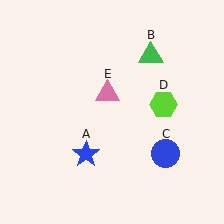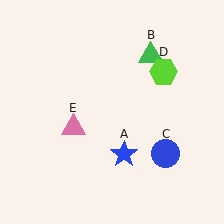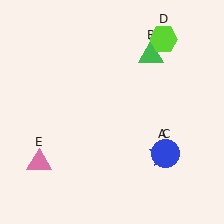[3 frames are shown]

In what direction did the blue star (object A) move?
The blue star (object A) moved right.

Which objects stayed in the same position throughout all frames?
Green triangle (object B) and blue circle (object C) remained stationary.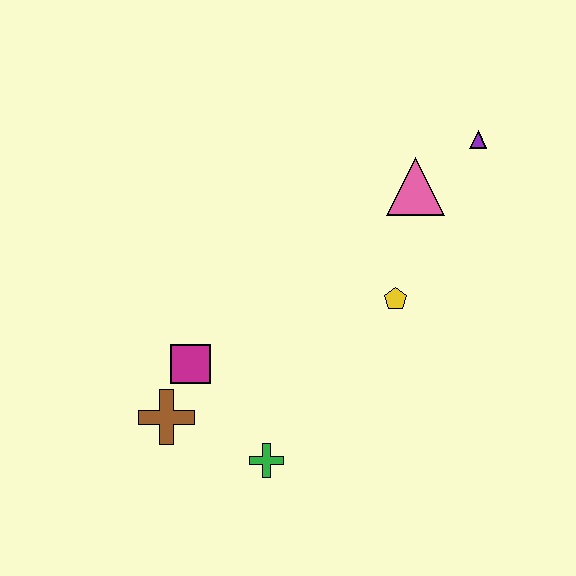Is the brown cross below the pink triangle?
Yes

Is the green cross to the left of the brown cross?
No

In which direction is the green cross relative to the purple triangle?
The green cross is below the purple triangle.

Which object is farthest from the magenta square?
The purple triangle is farthest from the magenta square.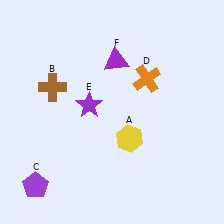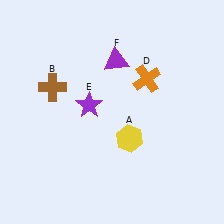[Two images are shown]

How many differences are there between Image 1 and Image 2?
There is 1 difference between the two images.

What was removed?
The purple pentagon (C) was removed in Image 2.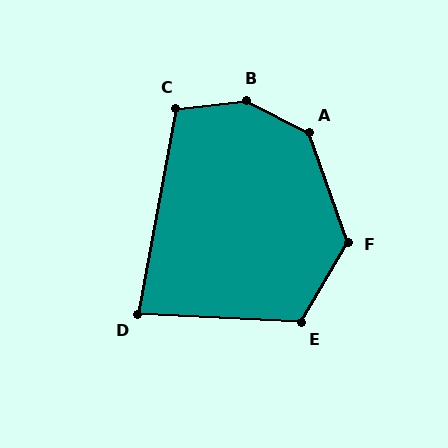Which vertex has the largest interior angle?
B, at approximately 147 degrees.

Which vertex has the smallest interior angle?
D, at approximately 82 degrees.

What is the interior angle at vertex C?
Approximately 107 degrees (obtuse).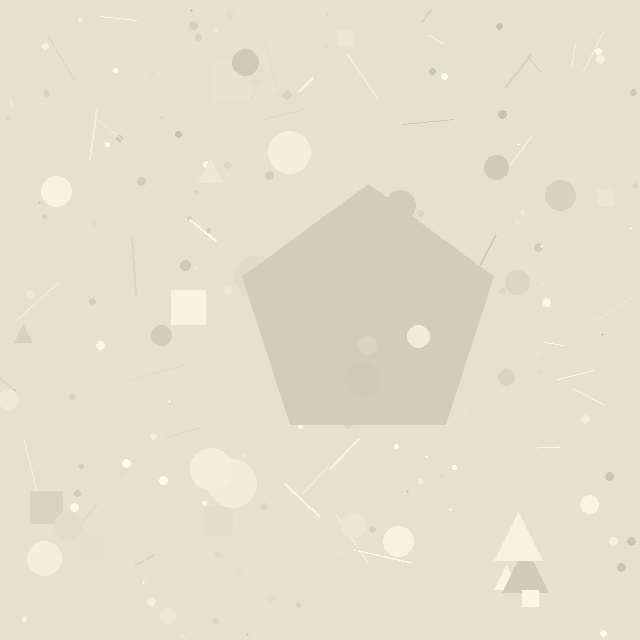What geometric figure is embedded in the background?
A pentagon is embedded in the background.